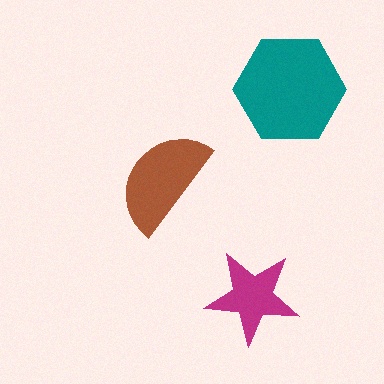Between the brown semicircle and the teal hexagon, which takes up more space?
The teal hexagon.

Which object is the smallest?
The magenta star.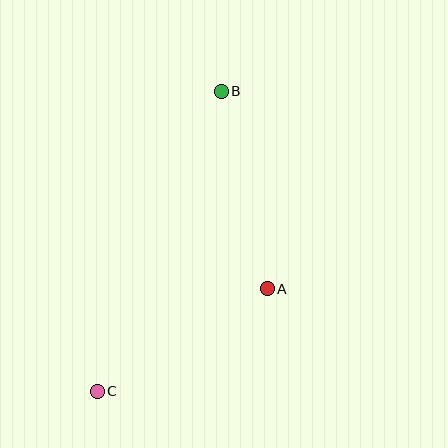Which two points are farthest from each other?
Points B and C are farthest from each other.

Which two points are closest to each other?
Points A and C are closest to each other.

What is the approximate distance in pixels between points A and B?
The distance between A and B is approximately 203 pixels.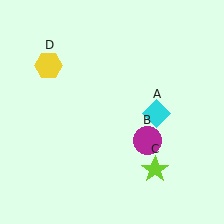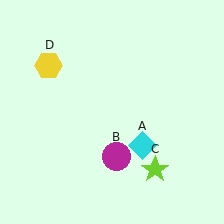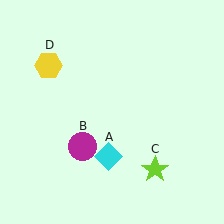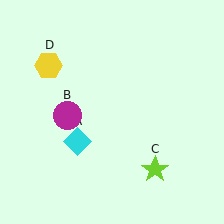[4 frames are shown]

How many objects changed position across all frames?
2 objects changed position: cyan diamond (object A), magenta circle (object B).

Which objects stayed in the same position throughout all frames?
Lime star (object C) and yellow hexagon (object D) remained stationary.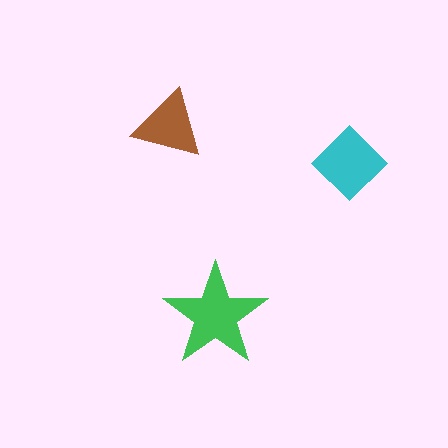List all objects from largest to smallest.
The green star, the cyan diamond, the brown triangle.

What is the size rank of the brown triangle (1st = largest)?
3rd.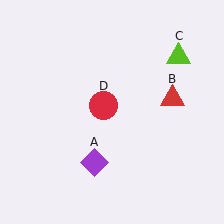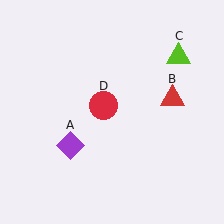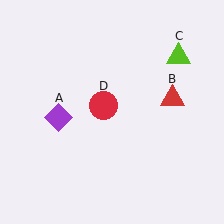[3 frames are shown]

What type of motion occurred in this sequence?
The purple diamond (object A) rotated clockwise around the center of the scene.